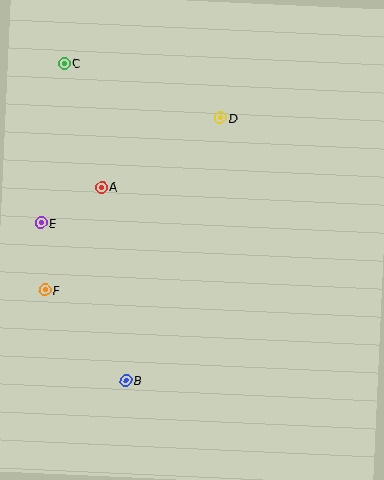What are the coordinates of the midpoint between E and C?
The midpoint between E and C is at (53, 143).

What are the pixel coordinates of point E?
Point E is at (41, 223).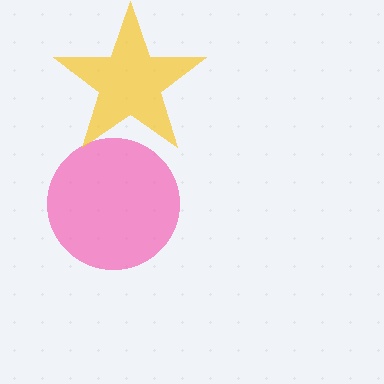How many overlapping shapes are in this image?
There are 2 overlapping shapes in the image.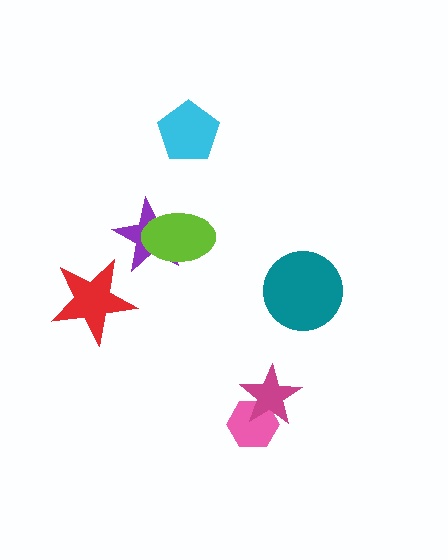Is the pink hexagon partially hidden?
Yes, it is partially covered by another shape.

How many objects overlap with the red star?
0 objects overlap with the red star.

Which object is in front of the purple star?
The lime ellipse is in front of the purple star.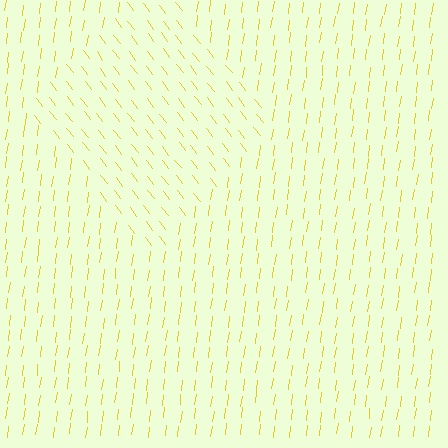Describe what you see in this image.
The image is filled with small yellow line segments. A diamond region in the image has lines oriented differently from the surrounding lines, creating a visible texture boundary.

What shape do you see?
I see a diamond.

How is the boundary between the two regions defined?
The boundary is defined purely by a change in line orientation (approximately 45 degrees difference). All lines are the same color and thickness.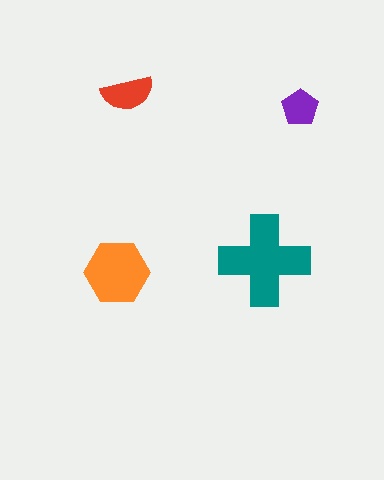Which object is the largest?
The teal cross.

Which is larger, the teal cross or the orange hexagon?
The teal cross.